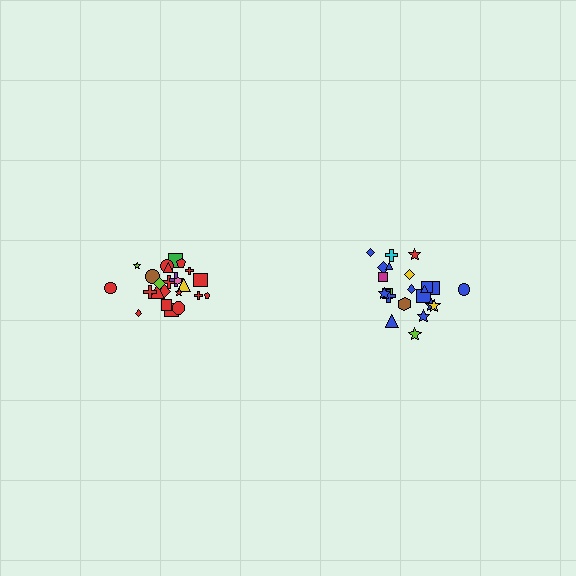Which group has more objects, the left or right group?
The left group.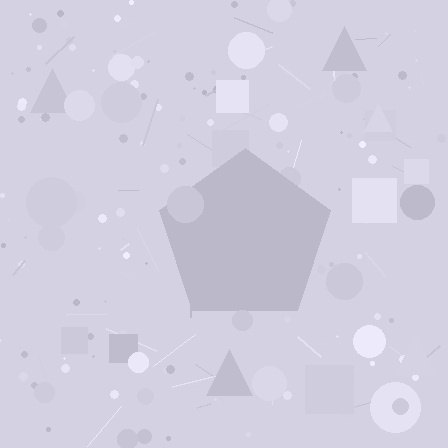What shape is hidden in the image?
A pentagon is hidden in the image.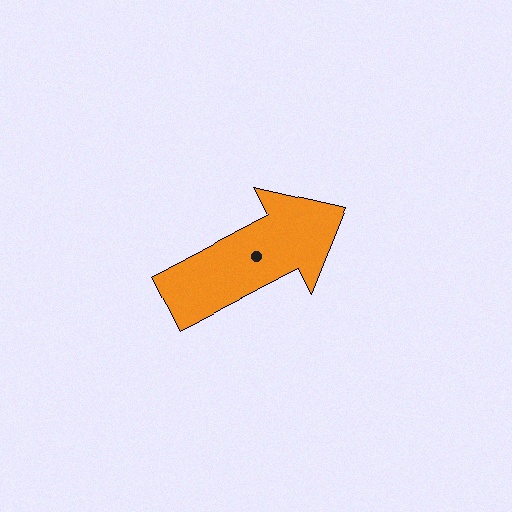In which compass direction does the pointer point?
Northeast.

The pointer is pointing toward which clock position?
Roughly 2 o'clock.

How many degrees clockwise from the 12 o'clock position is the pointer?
Approximately 62 degrees.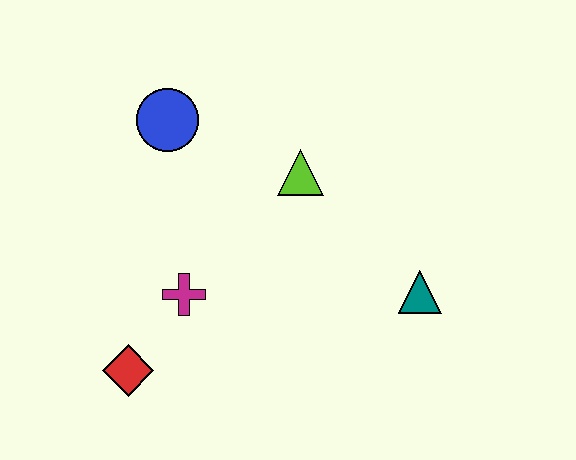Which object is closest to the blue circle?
The lime triangle is closest to the blue circle.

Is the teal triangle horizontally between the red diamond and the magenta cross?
No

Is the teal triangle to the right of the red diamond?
Yes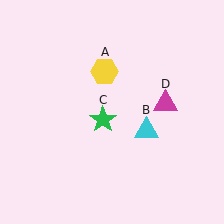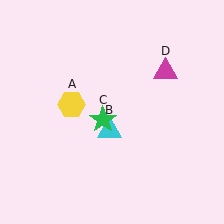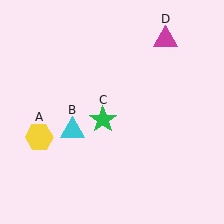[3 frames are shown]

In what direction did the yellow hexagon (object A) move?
The yellow hexagon (object A) moved down and to the left.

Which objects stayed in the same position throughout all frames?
Green star (object C) remained stationary.